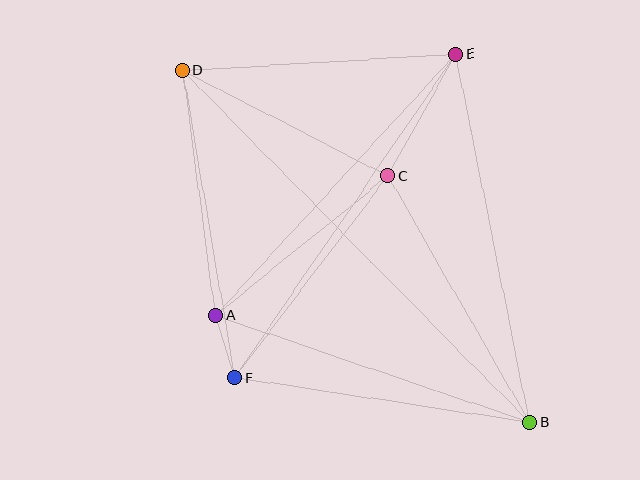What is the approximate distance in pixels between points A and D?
The distance between A and D is approximately 247 pixels.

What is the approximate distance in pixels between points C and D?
The distance between C and D is approximately 231 pixels.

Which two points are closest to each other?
Points A and F are closest to each other.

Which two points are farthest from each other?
Points B and D are farthest from each other.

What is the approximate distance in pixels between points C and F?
The distance between C and F is approximately 253 pixels.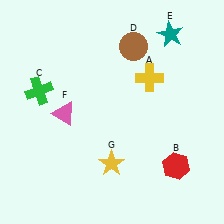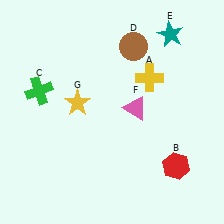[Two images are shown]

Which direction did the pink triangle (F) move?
The pink triangle (F) moved right.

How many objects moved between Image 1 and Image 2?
2 objects moved between the two images.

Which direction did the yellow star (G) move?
The yellow star (G) moved up.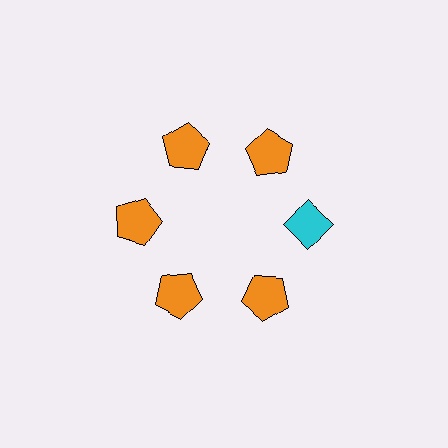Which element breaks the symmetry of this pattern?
The cyan diamond at roughly the 3 o'clock position breaks the symmetry. All other shapes are orange pentagons.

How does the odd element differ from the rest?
It differs in both color (cyan instead of orange) and shape (diamond instead of pentagon).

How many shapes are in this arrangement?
There are 6 shapes arranged in a ring pattern.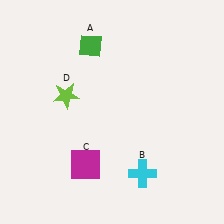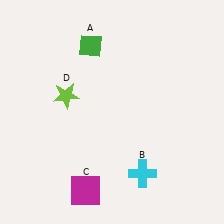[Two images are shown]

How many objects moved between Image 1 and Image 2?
1 object moved between the two images.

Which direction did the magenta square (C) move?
The magenta square (C) moved down.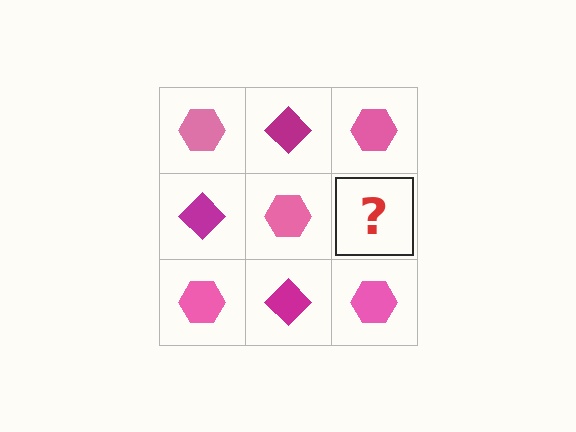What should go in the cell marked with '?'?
The missing cell should contain a magenta diamond.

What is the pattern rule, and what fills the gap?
The rule is that it alternates pink hexagon and magenta diamond in a checkerboard pattern. The gap should be filled with a magenta diamond.